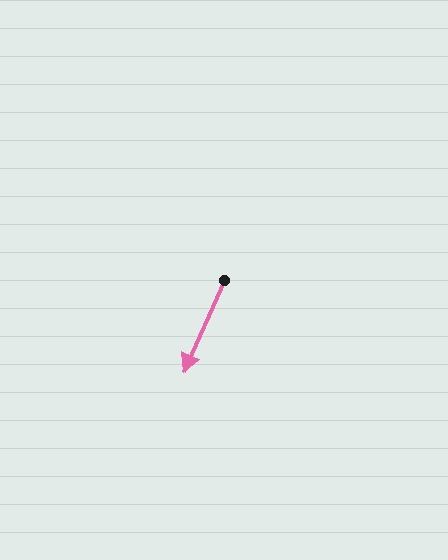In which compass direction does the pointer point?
Southwest.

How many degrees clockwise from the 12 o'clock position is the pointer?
Approximately 204 degrees.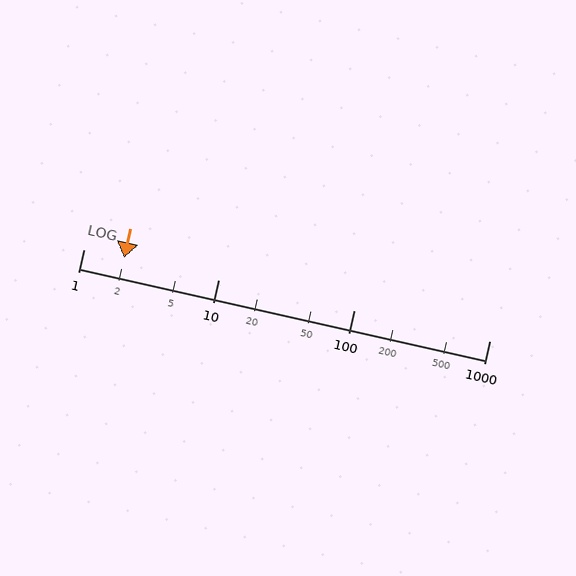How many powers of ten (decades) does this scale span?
The scale spans 3 decades, from 1 to 1000.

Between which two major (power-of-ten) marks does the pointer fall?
The pointer is between 1 and 10.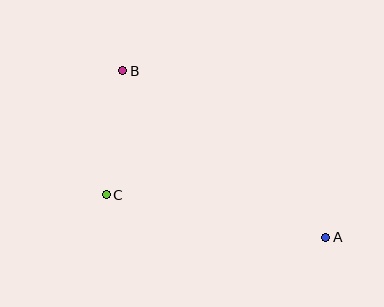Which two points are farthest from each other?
Points A and B are farthest from each other.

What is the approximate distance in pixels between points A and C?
The distance between A and C is approximately 224 pixels.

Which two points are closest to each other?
Points B and C are closest to each other.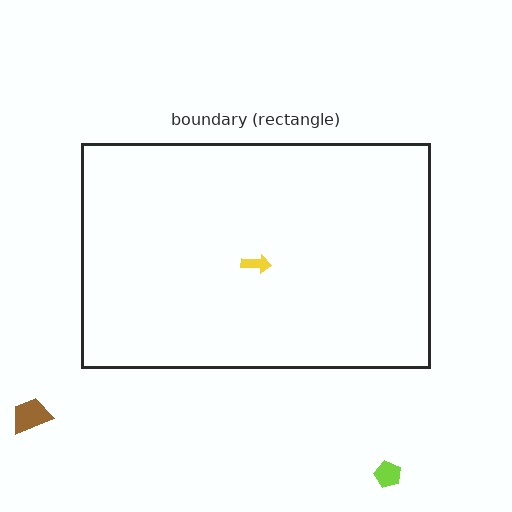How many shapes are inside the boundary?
1 inside, 2 outside.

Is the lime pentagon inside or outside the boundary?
Outside.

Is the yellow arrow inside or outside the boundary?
Inside.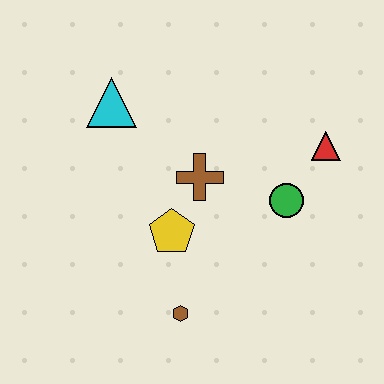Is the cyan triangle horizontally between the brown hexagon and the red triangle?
No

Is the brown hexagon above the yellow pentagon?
No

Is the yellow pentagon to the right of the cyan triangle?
Yes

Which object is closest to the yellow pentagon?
The brown cross is closest to the yellow pentagon.